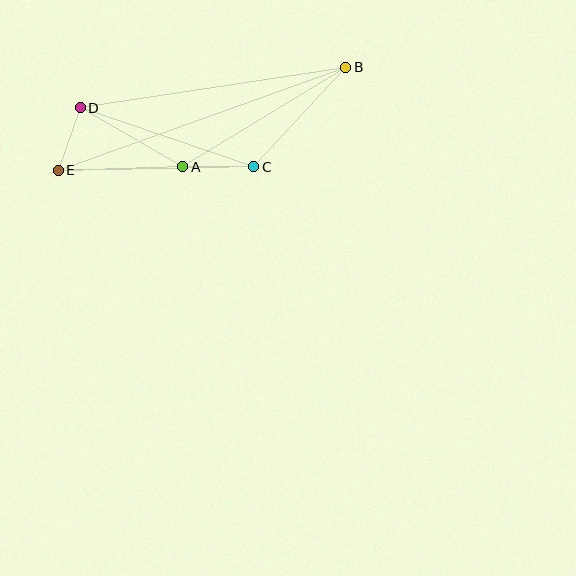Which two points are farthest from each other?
Points B and E are farthest from each other.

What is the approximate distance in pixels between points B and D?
The distance between B and D is approximately 268 pixels.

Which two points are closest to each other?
Points D and E are closest to each other.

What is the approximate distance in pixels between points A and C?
The distance between A and C is approximately 71 pixels.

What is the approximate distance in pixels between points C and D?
The distance between C and D is approximately 183 pixels.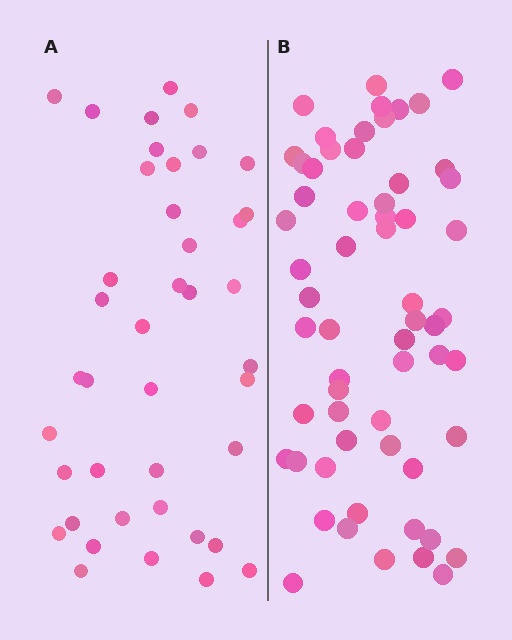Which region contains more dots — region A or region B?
Region B (the right region) has more dots.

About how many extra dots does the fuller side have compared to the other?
Region B has approximately 20 more dots than region A.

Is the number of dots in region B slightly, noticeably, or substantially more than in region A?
Region B has substantially more. The ratio is roughly 1.5 to 1.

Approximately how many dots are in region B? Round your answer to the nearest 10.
About 60 dots.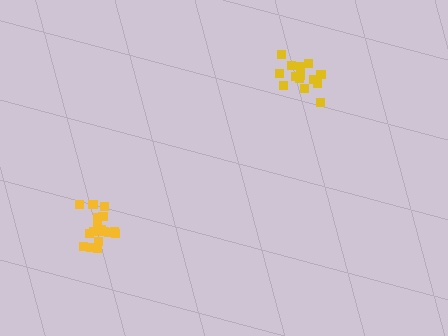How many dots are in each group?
Group 1: 14 dots, Group 2: 18 dots (32 total).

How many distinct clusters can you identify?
There are 2 distinct clusters.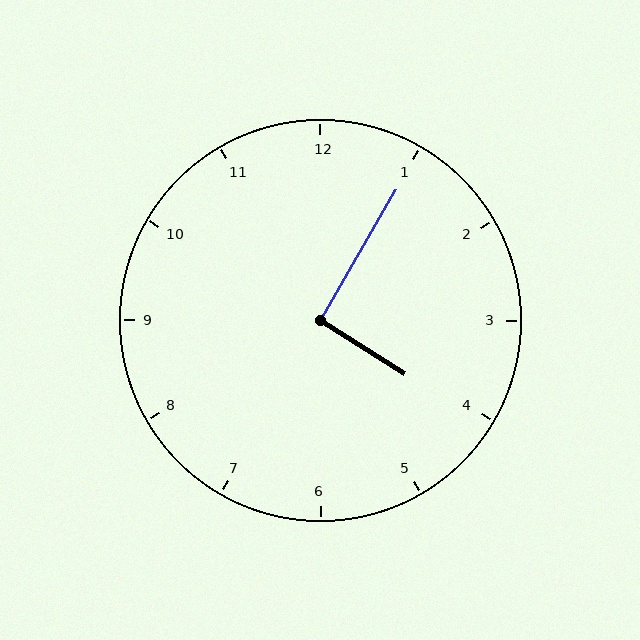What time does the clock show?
4:05.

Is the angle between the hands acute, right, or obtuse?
It is right.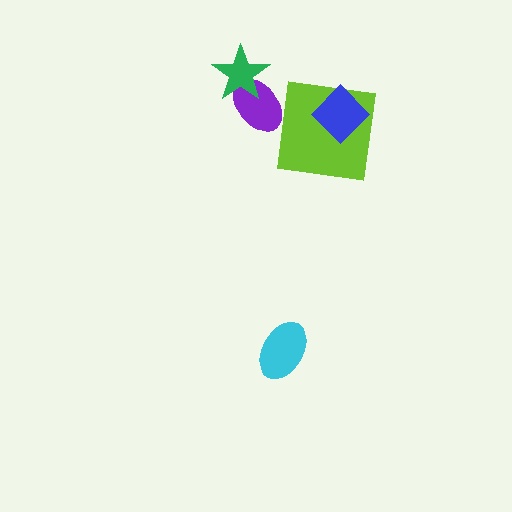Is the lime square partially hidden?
Yes, it is partially covered by another shape.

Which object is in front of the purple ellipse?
The green star is in front of the purple ellipse.